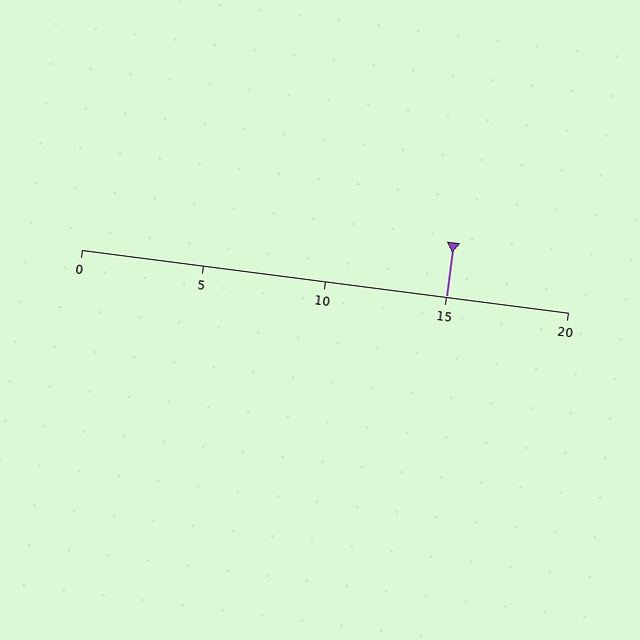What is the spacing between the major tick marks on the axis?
The major ticks are spaced 5 apart.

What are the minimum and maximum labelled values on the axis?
The axis runs from 0 to 20.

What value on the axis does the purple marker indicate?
The marker indicates approximately 15.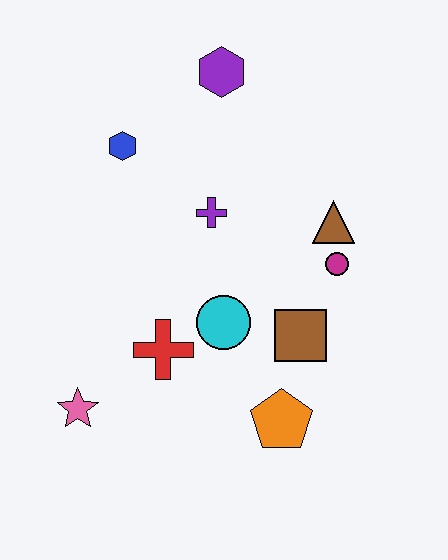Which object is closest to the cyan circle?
The red cross is closest to the cyan circle.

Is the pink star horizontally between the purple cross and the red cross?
No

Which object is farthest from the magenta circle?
The pink star is farthest from the magenta circle.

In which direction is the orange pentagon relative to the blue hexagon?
The orange pentagon is below the blue hexagon.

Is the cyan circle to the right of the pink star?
Yes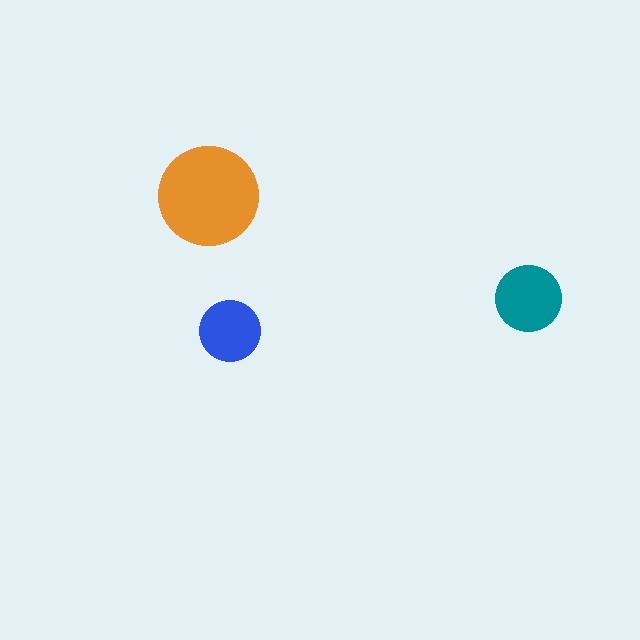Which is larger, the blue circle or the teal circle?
The teal one.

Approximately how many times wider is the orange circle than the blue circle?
About 1.5 times wider.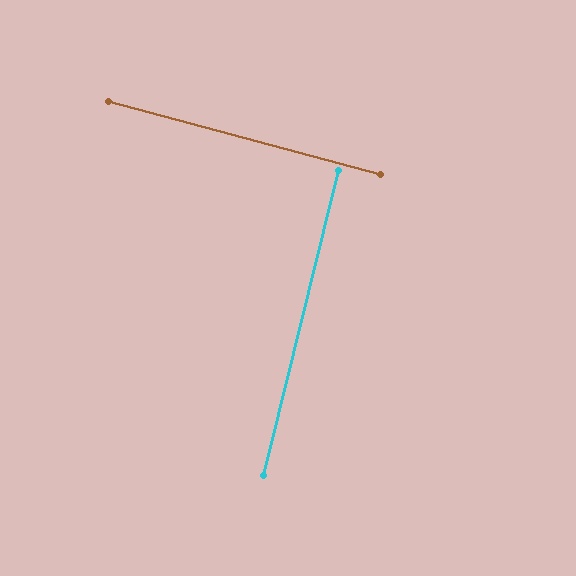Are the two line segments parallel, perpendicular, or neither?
Perpendicular — they meet at approximately 89°.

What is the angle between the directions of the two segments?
Approximately 89 degrees.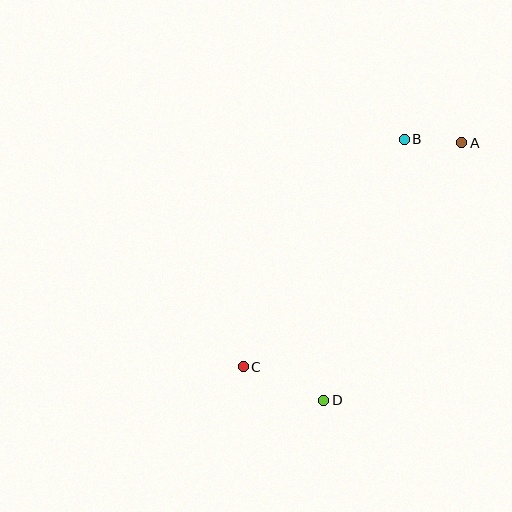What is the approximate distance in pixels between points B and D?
The distance between B and D is approximately 273 pixels.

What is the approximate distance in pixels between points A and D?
The distance between A and D is approximately 292 pixels.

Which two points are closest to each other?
Points A and B are closest to each other.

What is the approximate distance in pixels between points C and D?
The distance between C and D is approximately 87 pixels.